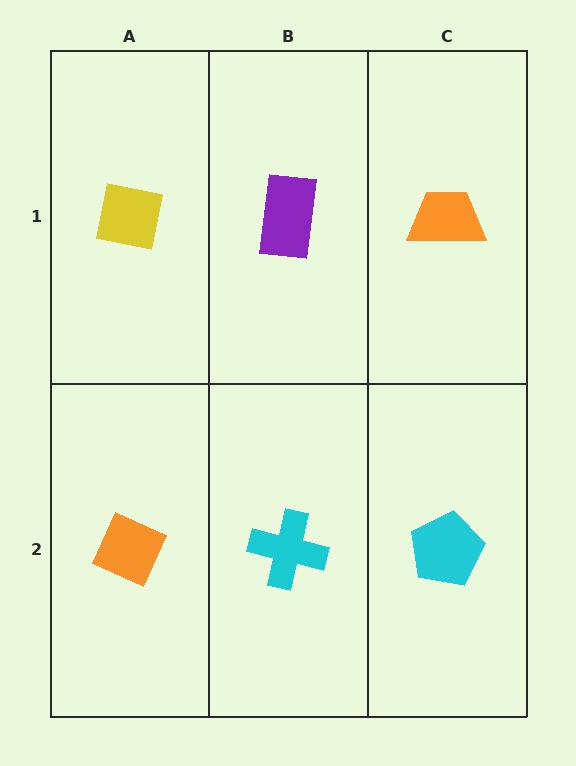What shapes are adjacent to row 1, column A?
An orange diamond (row 2, column A), a purple rectangle (row 1, column B).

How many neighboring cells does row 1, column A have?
2.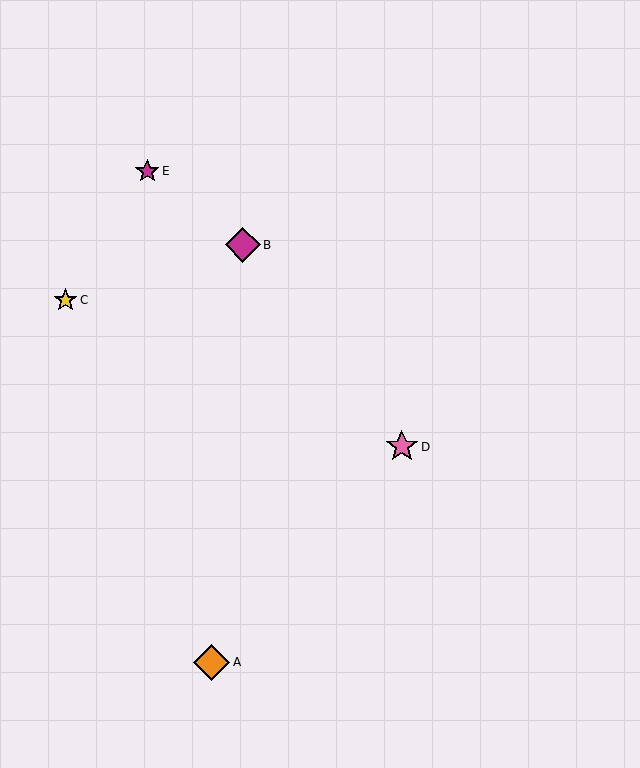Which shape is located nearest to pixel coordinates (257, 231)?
The magenta diamond (labeled B) at (243, 245) is nearest to that location.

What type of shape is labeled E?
Shape E is a magenta star.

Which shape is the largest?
The orange diamond (labeled A) is the largest.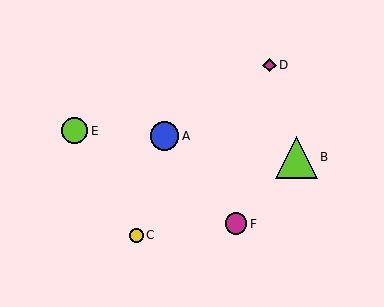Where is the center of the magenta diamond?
The center of the magenta diamond is at (270, 65).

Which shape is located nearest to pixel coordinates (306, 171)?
The lime triangle (labeled B) at (296, 157) is nearest to that location.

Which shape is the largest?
The lime triangle (labeled B) is the largest.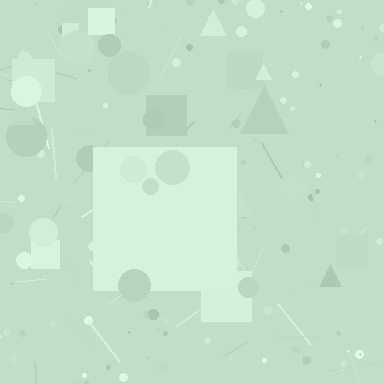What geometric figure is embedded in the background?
A square is embedded in the background.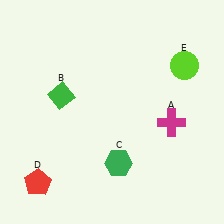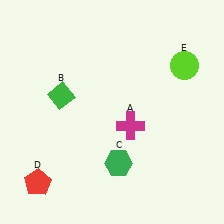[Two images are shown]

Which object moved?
The magenta cross (A) moved left.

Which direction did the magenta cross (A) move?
The magenta cross (A) moved left.